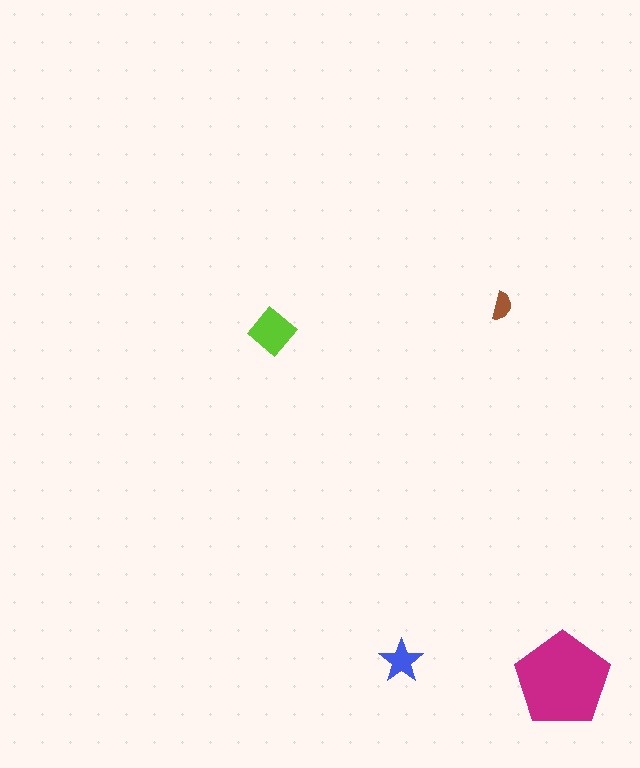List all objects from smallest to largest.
The brown semicircle, the blue star, the lime diamond, the magenta pentagon.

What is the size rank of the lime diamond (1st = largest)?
2nd.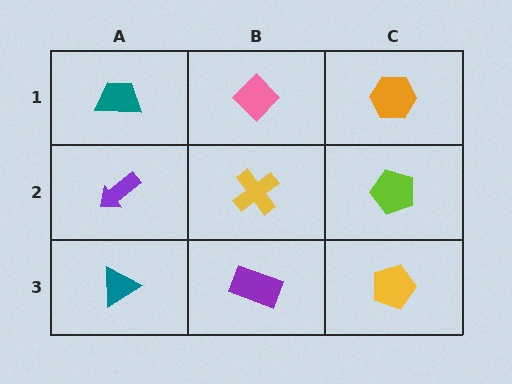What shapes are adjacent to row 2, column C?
An orange hexagon (row 1, column C), a yellow pentagon (row 3, column C), a yellow cross (row 2, column B).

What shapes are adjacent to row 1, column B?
A yellow cross (row 2, column B), a teal trapezoid (row 1, column A), an orange hexagon (row 1, column C).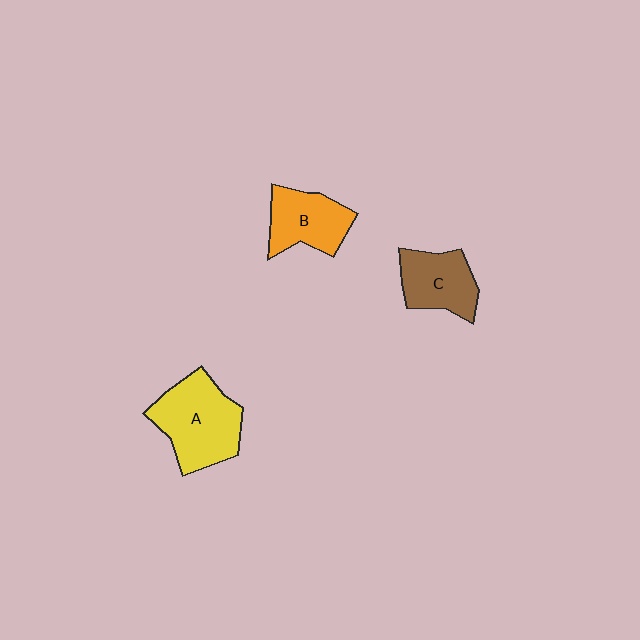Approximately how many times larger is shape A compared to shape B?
Approximately 1.4 times.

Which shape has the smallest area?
Shape C (brown).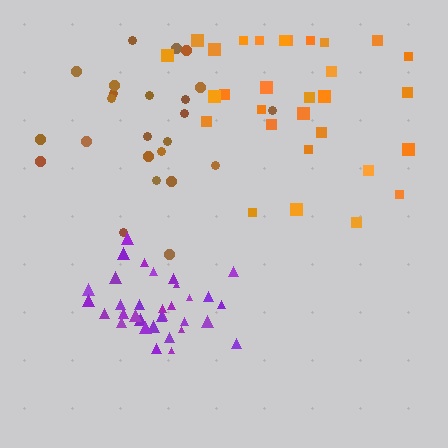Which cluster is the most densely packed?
Purple.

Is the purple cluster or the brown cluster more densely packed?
Purple.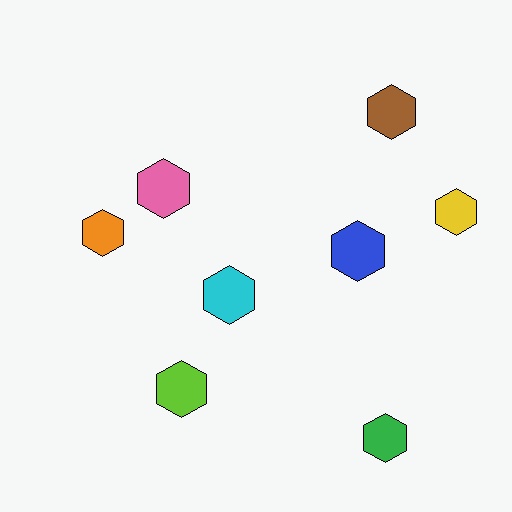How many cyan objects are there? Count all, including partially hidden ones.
There is 1 cyan object.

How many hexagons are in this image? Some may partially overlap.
There are 8 hexagons.